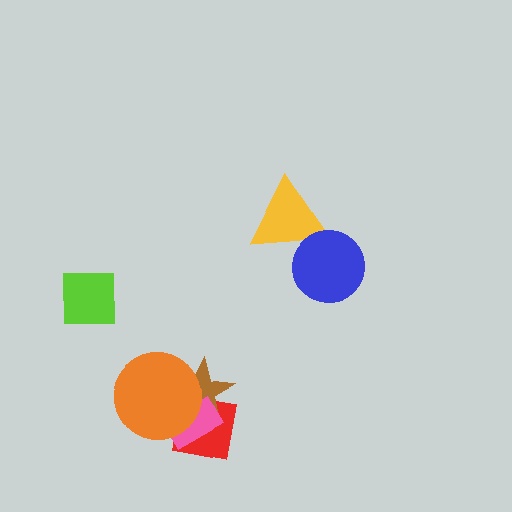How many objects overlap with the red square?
3 objects overlap with the red square.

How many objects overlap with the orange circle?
3 objects overlap with the orange circle.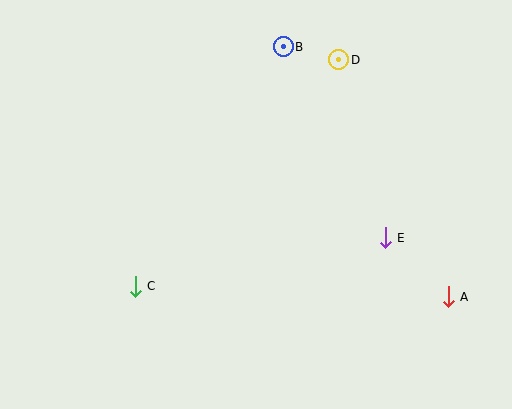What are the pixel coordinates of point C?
Point C is at (135, 286).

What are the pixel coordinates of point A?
Point A is at (448, 297).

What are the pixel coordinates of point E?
Point E is at (385, 238).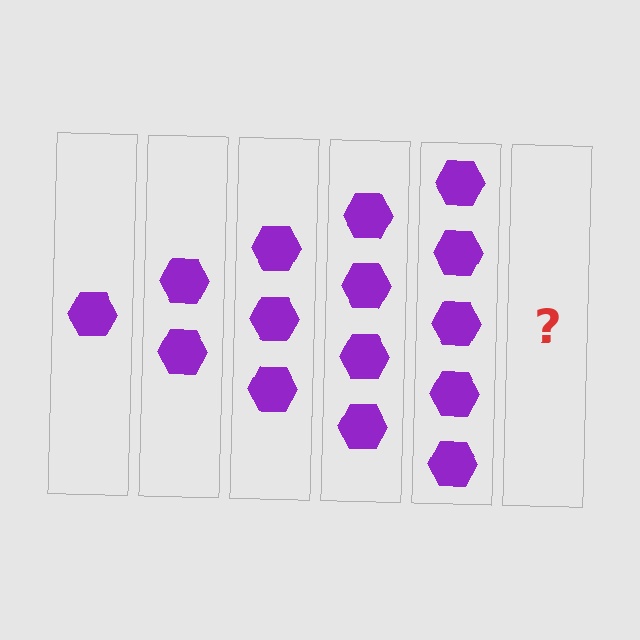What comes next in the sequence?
The next element should be 6 hexagons.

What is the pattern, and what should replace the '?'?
The pattern is that each step adds one more hexagon. The '?' should be 6 hexagons.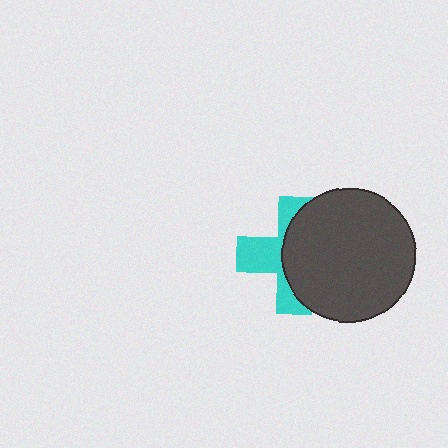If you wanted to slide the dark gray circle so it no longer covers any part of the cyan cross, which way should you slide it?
Slide it right — that is the most direct way to separate the two shapes.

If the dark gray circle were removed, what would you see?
You would see the complete cyan cross.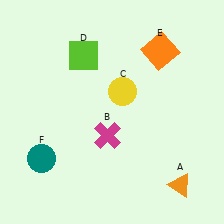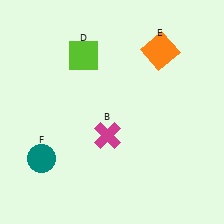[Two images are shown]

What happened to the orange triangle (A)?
The orange triangle (A) was removed in Image 2. It was in the bottom-right area of Image 1.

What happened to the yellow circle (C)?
The yellow circle (C) was removed in Image 2. It was in the top-right area of Image 1.